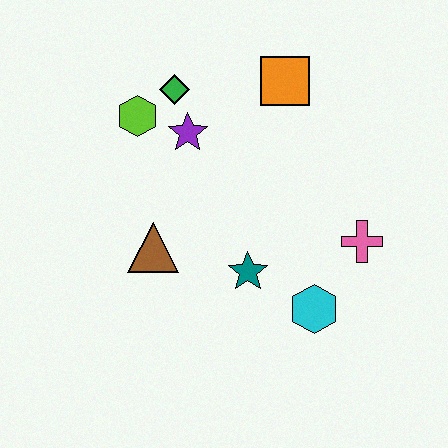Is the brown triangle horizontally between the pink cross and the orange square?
No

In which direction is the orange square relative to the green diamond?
The orange square is to the right of the green diamond.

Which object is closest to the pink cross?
The cyan hexagon is closest to the pink cross.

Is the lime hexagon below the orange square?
Yes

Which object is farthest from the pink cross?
The lime hexagon is farthest from the pink cross.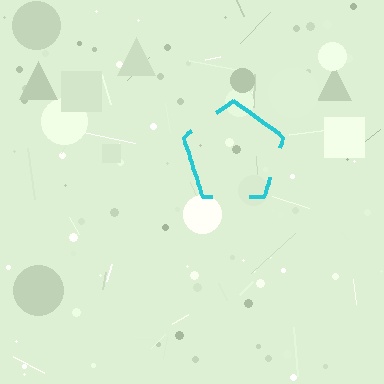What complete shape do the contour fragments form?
The contour fragments form a pentagon.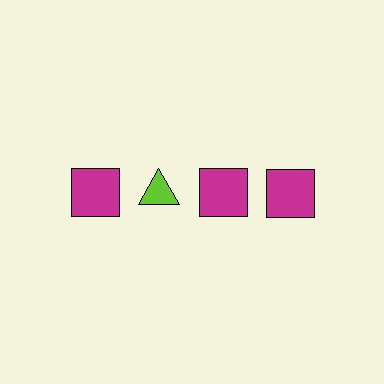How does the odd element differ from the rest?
It differs in both color (lime instead of magenta) and shape (triangle instead of square).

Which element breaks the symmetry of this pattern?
The lime triangle in the top row, second from left column breaks the symmetry. All other shapes are magenta squares.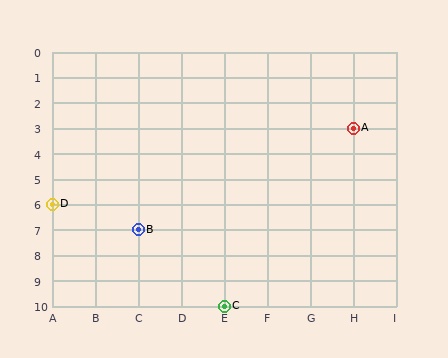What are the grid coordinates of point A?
Point A is at grid coordinates (H, 3).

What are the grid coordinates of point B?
Point B is at grid coordinates (C, 7).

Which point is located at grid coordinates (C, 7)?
Point B is at (C, 7).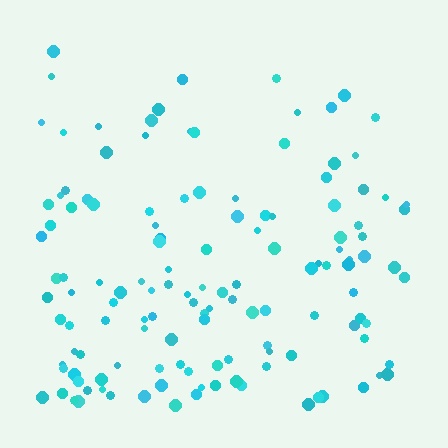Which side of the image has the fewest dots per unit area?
The top.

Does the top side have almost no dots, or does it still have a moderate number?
Still a moderate number, just noticeably fewer than the bottom.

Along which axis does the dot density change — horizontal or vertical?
Vertical.